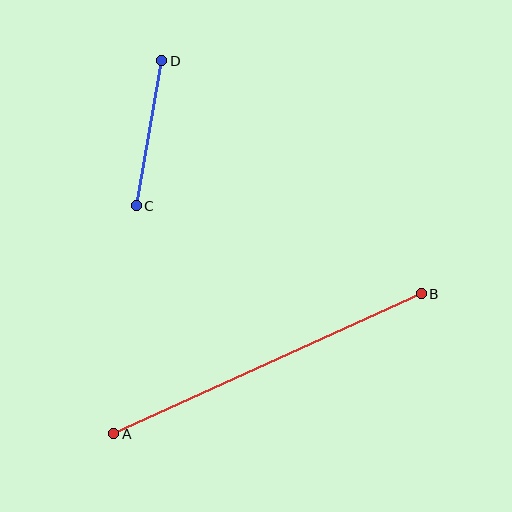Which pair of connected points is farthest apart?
Points A and B are farthest apart.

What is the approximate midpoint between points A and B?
The midpoint is at approximately (267, 364) pixels.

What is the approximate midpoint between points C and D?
The midpoint is at approximately (149, 133) pixels.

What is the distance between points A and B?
The distance is approximately 338 pixels.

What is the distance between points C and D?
The distance is approximately 147 pixels.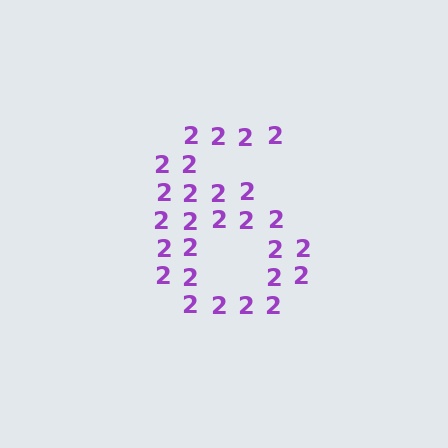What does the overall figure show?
The overall figure shows the digit 6.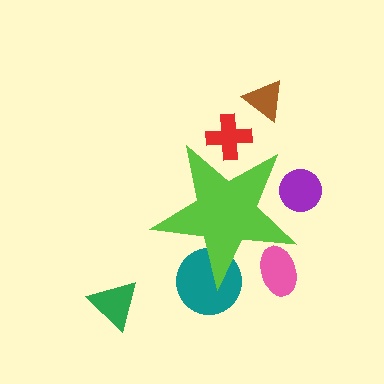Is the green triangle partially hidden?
No, the green triangle is fully visible.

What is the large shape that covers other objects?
A lime star.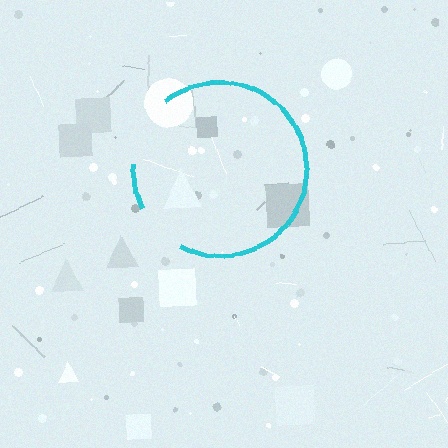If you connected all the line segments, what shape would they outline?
They would outline a circle.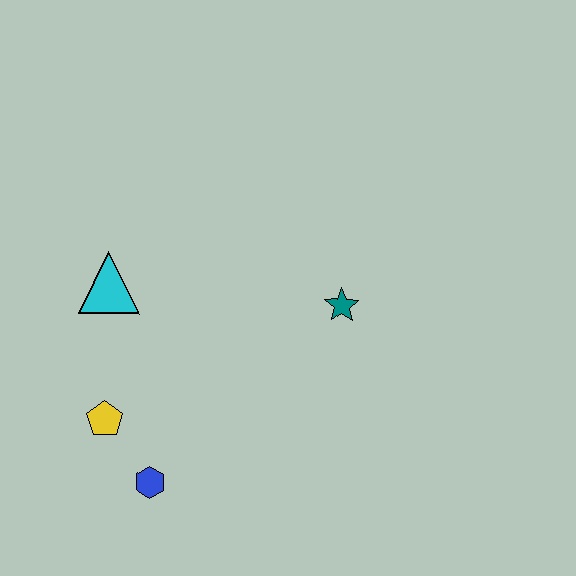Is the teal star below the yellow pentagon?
No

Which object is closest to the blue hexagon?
The yellow pentagon is closest to the blue hexagon.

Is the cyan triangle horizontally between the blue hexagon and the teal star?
No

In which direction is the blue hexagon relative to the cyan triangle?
The blue hexagon is below the cyan triangle.